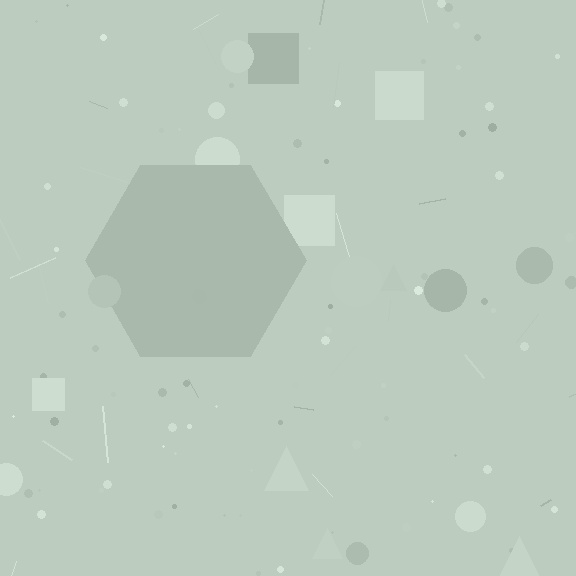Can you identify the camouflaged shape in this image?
The camouflaged shape is a hexagon.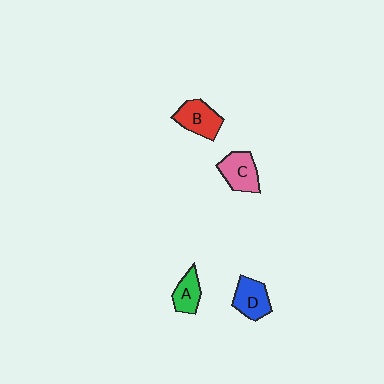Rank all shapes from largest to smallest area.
From largest to smallest: B (red), C (pink), D (blue), A (green).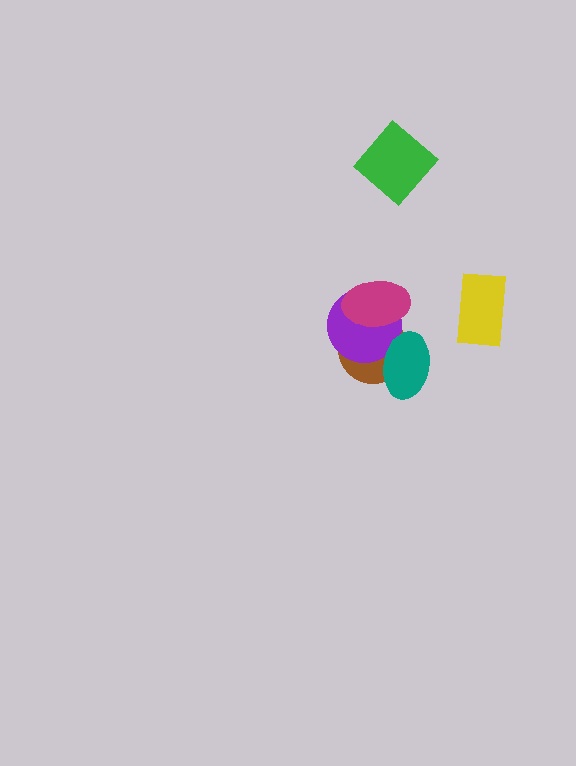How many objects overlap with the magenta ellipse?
2 objects overlap with the magenta ellipse.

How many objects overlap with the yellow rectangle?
0 objects overlap with the yellow rectangle.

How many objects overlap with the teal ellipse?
2 objects overlap with the teal ellipse.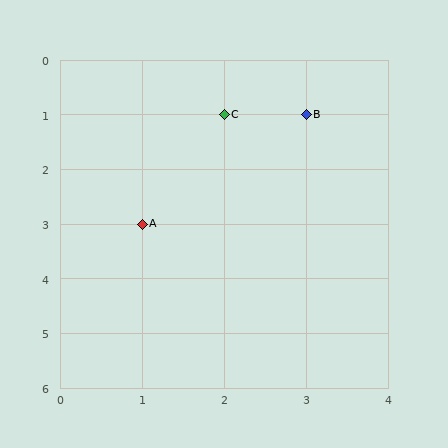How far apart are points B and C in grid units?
Points B and C are 1 column apart.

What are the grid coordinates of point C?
Point C is at grid coordinates (2, 1).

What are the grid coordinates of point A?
Point A is at grid coordinates (1, 3).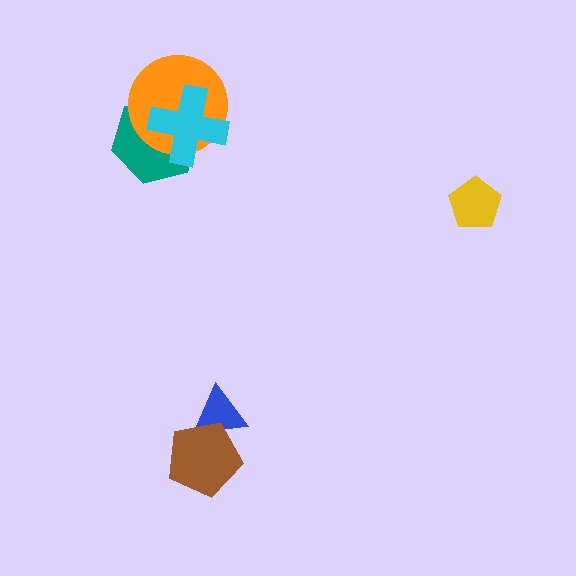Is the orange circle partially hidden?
Yes, it is partially covered by another shape.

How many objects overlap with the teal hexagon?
2 objects overlap with the teal hexagon.